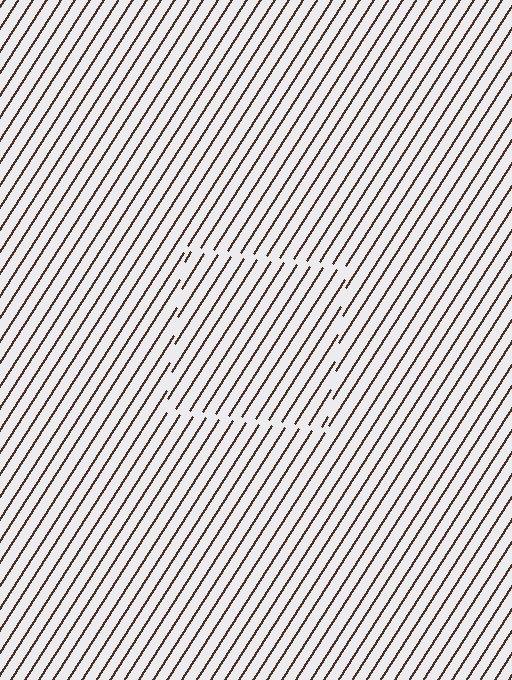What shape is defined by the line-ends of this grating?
An illusory square. The interior of the shape contains the same grating, shifted by half a period — the contour is defined by the phase discontinuity where line-ends from the inner and outer gratings abut.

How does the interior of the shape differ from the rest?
The interior of the shape contains the same grating, shifted by half a period — the contour is defined by the phase discontinuity where line-ends from the inner and outer gratings abut.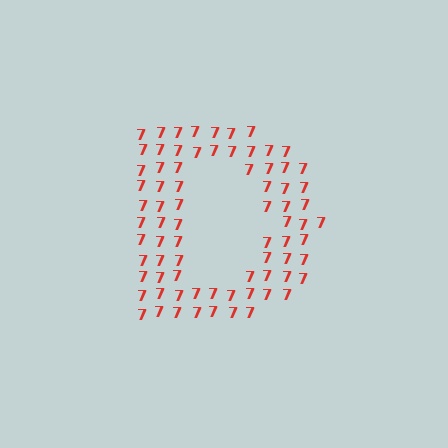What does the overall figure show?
The overall figure shows the letter D.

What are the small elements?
The small elements are digit 7's.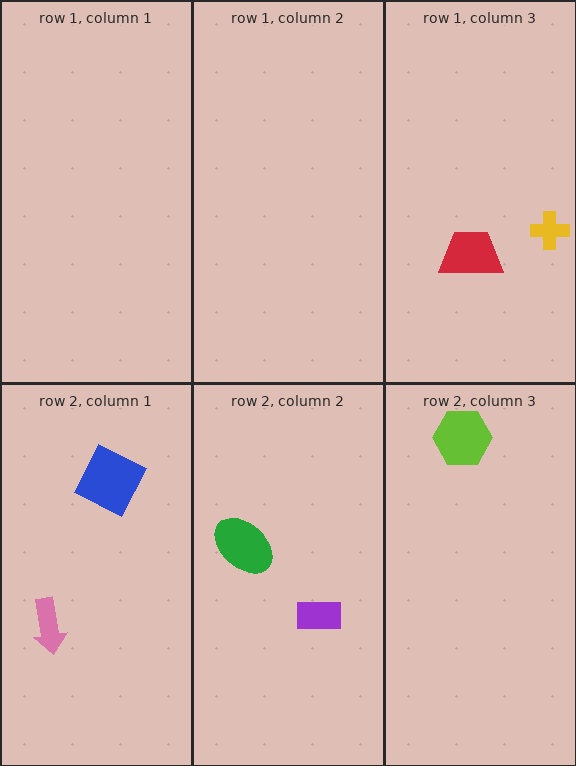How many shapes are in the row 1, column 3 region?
2.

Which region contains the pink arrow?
The row 2, column 1 region.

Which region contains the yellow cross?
The row 1, column 3 region.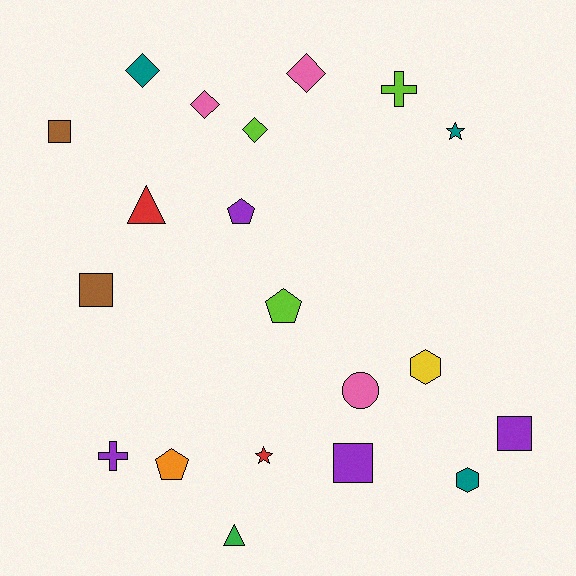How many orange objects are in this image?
There is 1 orange object.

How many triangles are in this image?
There are 2 triangles.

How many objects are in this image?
There are 20 objects.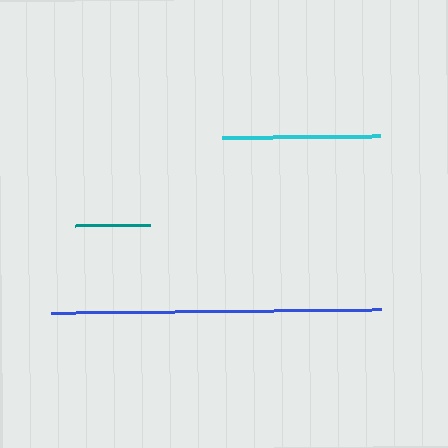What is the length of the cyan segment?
The cyan segment is approximately 158 pixels long.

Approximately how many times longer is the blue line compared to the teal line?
The blue line is approximately 4.4 times the length of the teal line.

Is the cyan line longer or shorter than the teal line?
The cyan line is longer than the teal line.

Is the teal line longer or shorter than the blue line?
The blue line is longer than the teal line.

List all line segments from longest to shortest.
From longest to shortest: blue, cyan, teal.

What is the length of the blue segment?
The blue segment is approximately 330 pixels long.